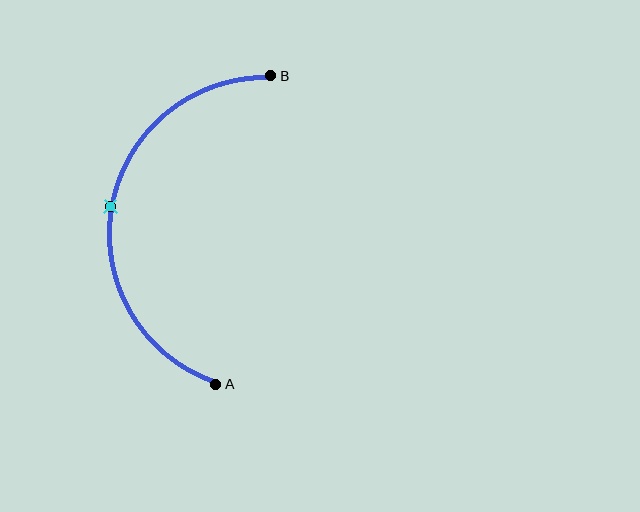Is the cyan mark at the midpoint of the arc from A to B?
Yes. The cyan mark lies on the arc at equal arc-length from both A and B — it is the arc midpoint.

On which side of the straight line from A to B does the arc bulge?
The arc bulges to the left of the straight line connecting A and B.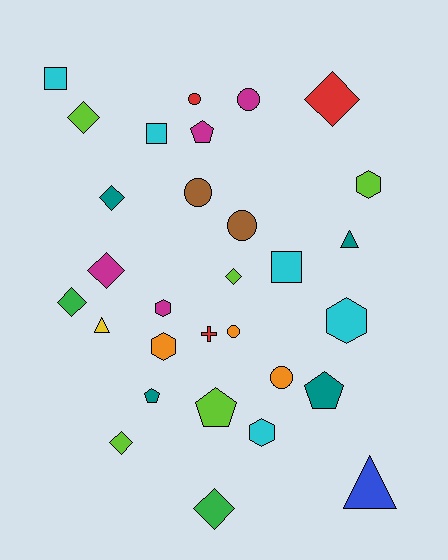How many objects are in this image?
There are 30 objects.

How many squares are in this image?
There are 3 squares.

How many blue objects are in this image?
There is 1 blue object.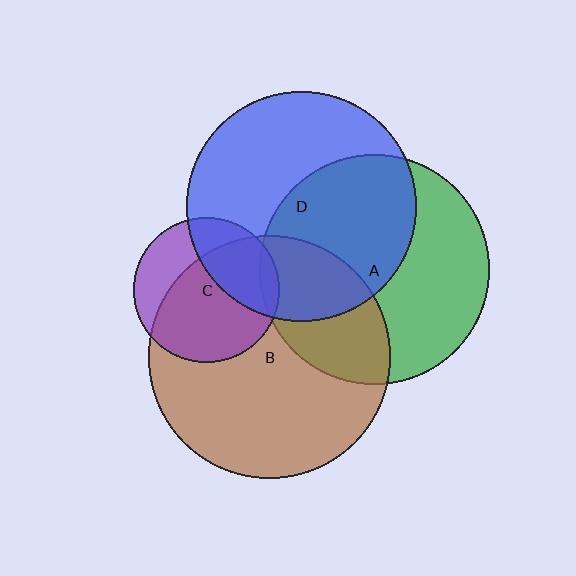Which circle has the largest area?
Circle B (brown).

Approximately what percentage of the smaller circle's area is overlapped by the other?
Approximately 35%.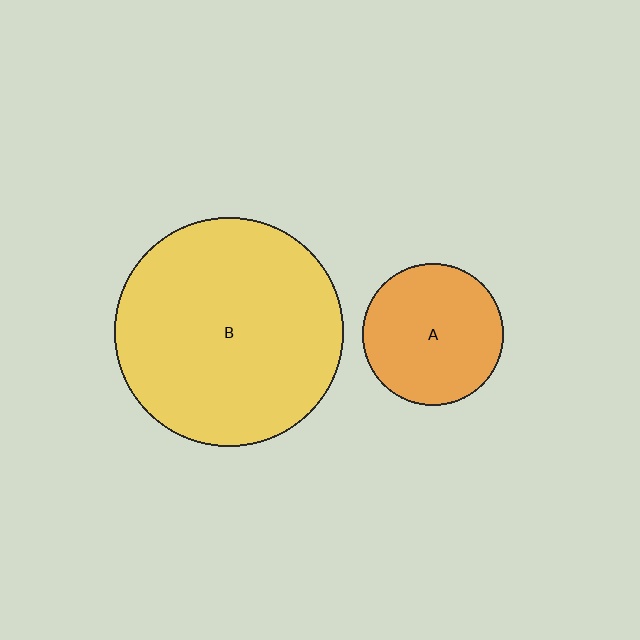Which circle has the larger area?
Circle B (yellow).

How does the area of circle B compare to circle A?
Approximately 2.6 times.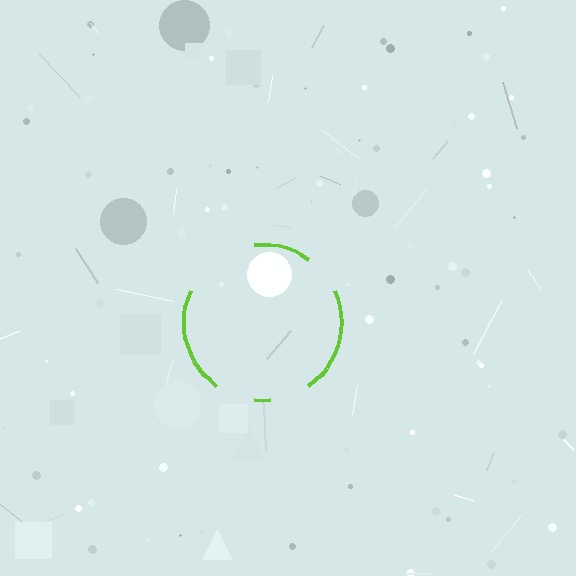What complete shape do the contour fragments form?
The contour fragments form a circle.